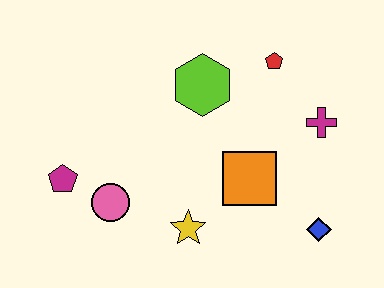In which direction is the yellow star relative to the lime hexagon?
The yellow star is below the lime hexagon.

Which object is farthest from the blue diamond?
The magenta pentagon is farthest from the blue diamond.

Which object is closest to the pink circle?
The magenta pentagon is closest to the pink circle.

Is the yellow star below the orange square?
Yes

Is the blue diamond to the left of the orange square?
No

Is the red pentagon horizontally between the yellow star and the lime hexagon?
No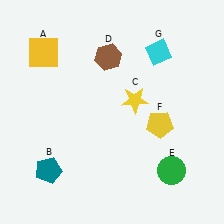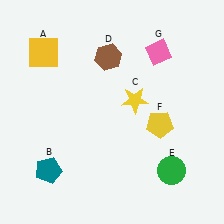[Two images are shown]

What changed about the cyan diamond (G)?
In Image 1, G is cyan. In Image 2, it changed to pink.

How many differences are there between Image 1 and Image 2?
There is 1 difference between the two images.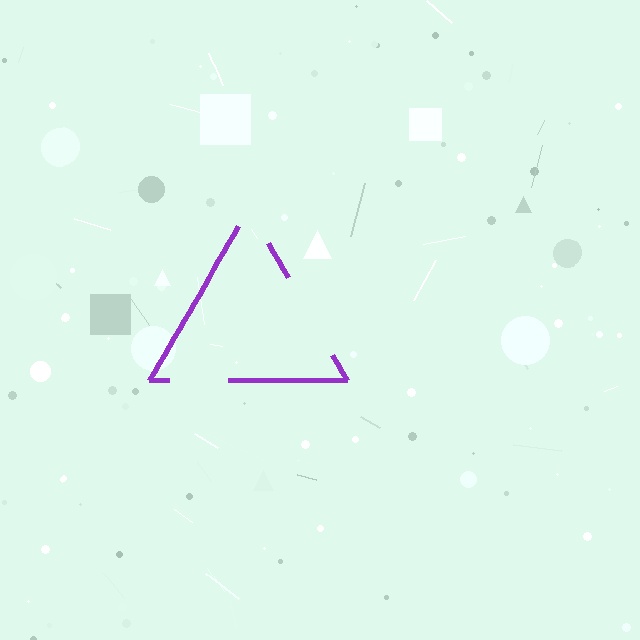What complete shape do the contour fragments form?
The contour fragments form a triangle.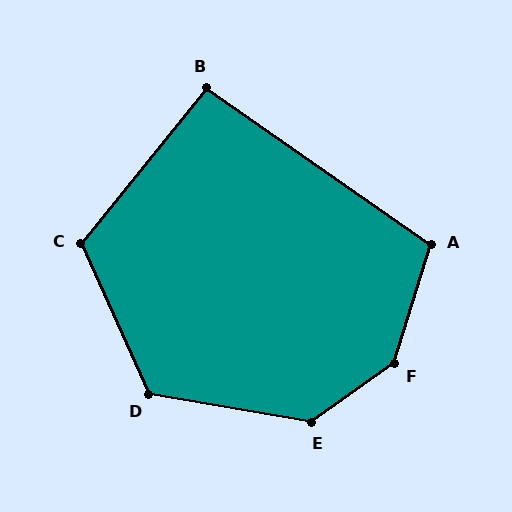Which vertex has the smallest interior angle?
B, at approximately 94 degrees.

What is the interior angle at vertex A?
Approximately 108 degrees (obtuse).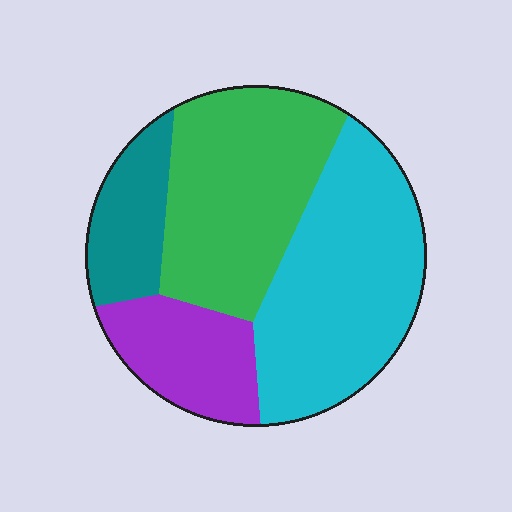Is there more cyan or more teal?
Cyan.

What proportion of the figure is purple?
Purple takes up about one sixth (1/6) of the figure.